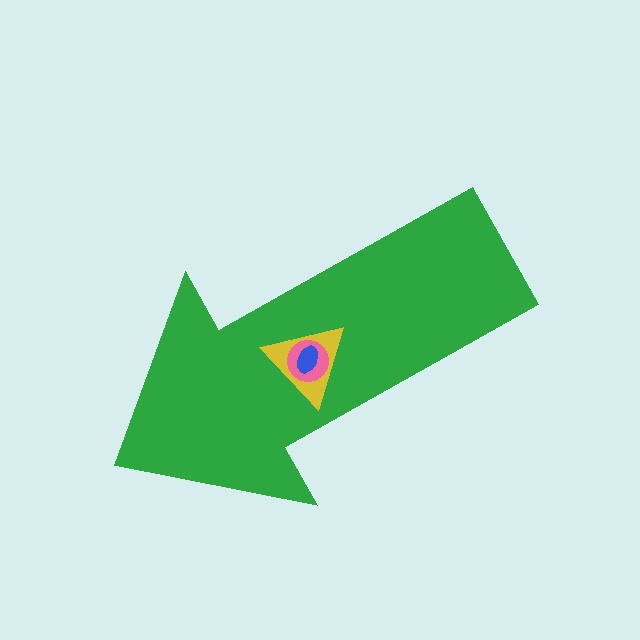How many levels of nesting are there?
4.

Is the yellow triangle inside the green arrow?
Yes.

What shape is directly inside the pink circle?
The blue ellipse.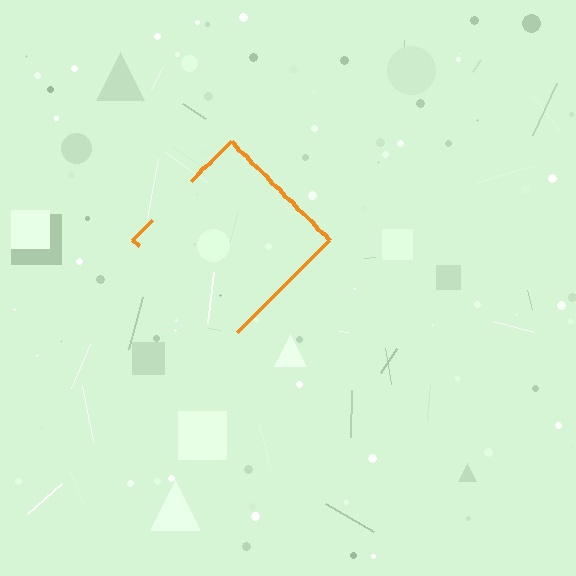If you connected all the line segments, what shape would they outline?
They would outline a diamond.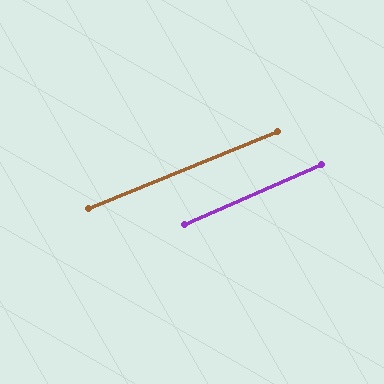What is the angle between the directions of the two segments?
Approximately 1 degree.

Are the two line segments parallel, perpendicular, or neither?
Parallel — their directions differ by only 1.4°.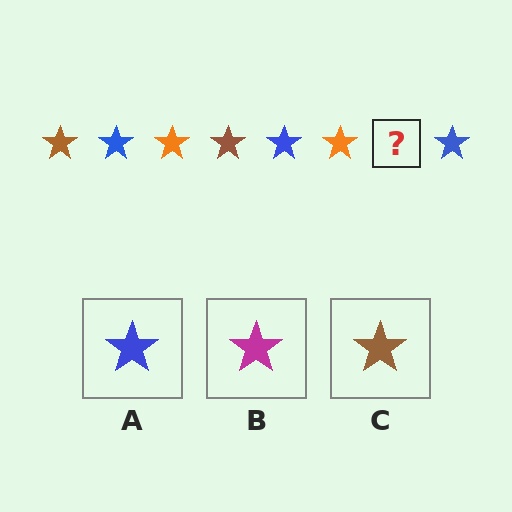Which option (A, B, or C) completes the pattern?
C.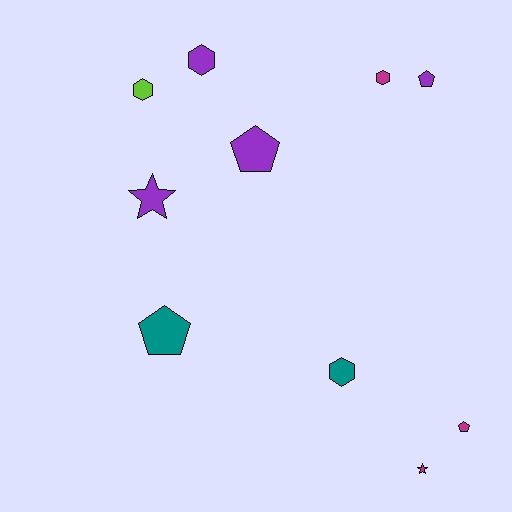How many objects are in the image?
There are 10 objects.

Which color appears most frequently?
Purple, with 4 objects.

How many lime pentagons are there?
There are no lime pentagons.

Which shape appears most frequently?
Pentagon, with 4 objects.